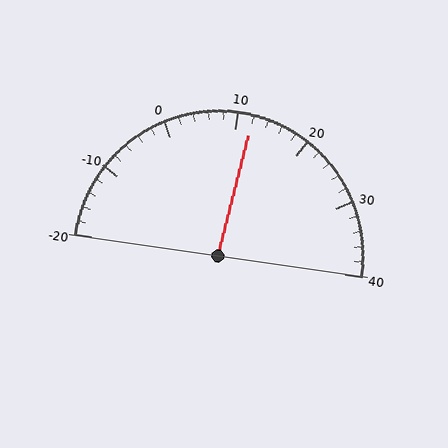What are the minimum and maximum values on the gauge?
The gauge ranges from -20 to 40.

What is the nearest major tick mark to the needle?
The nearest major tick mark is 10.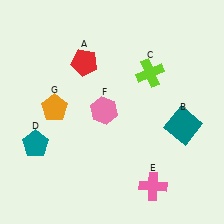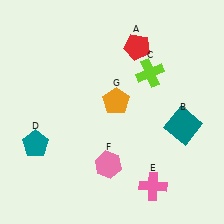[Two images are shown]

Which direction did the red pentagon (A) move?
The red pentagon (A) moved right.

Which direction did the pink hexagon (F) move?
The pink hexagon (F) moved down.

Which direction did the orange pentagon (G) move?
The orange pentagon (G) moved right.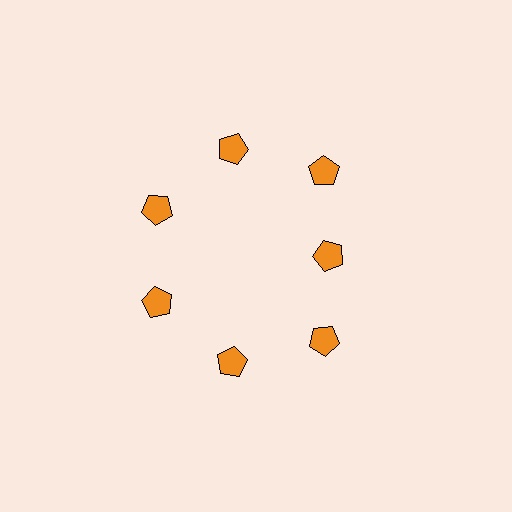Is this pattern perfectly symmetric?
No. The 7 orange pentagons are arranged in a ring, but one element near the 3 o'clock position is pulled inward toward the center, breaking the 7-fold rotational symmetry.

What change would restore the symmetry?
The symmetry would be restored by moving it outward, back onto the ring so that all 7 pentagons sit at equal angles and equal distance from the center.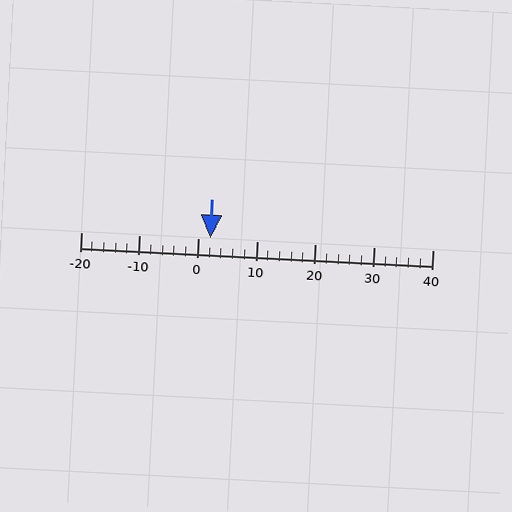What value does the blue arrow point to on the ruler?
The blue arrow points to approximately 2.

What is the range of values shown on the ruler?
The ruler shows values from -20 to 40.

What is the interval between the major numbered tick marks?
The major tick marks are spaced 10 units apart.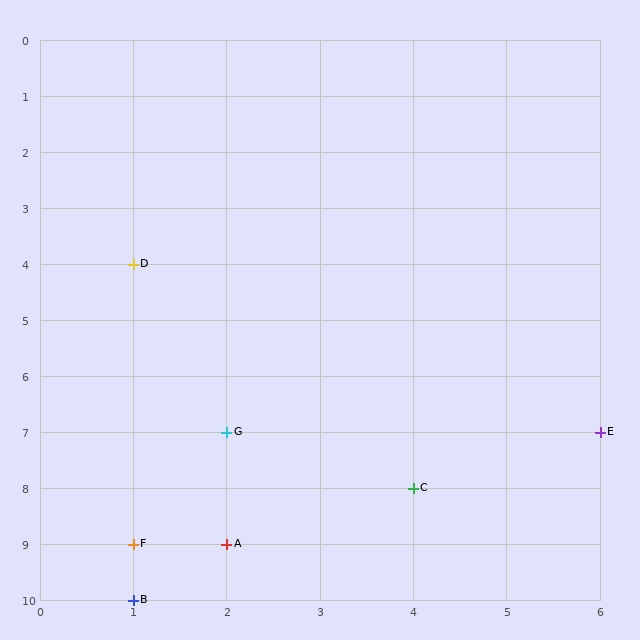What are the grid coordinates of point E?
Point E is at grid coordinates (6, 7).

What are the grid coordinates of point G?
Point G is at grid coordinates (2, 7).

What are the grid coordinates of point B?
Point B is at grid coordinates (1, 10).